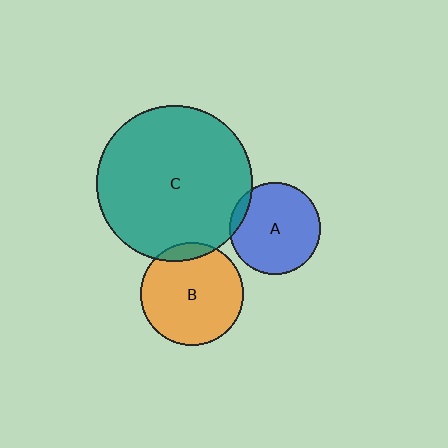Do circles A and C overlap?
Yes.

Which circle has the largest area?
Circle C (teal).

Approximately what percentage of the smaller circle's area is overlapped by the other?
Approximately 5%.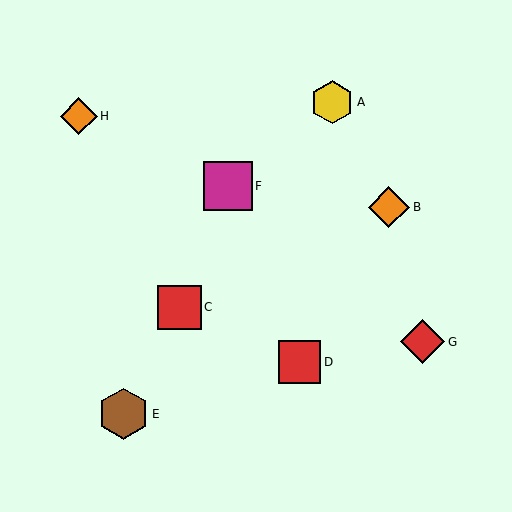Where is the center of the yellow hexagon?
The center of the yellow hexagon is at (332, 102).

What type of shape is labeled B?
Shape B is an orange diamond.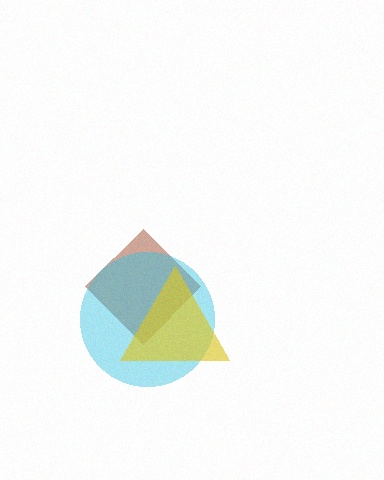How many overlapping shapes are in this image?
There are 3 overlapping shapes in the image.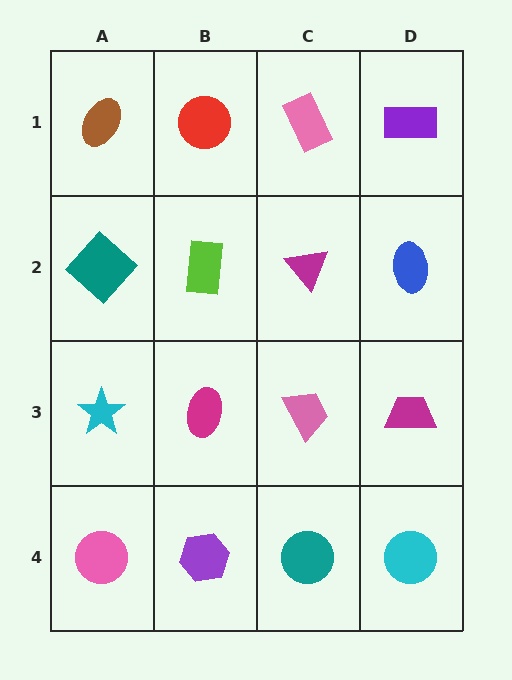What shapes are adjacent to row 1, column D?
A blue ellipse (row 2, column D), a pink rectangle (row 1, column C).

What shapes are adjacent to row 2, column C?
A pink rectangle (row 1, column C), a pink trapezoid (row 3, column C), a lime rectangle (row 2, column B), a blue ellipse (row 2, column D).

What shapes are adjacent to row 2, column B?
A red circle (row 1, column B), a magenta ellipse (row 3, column B), a teal diamond (row 2, column A), a magenta triangle (row 2, column C).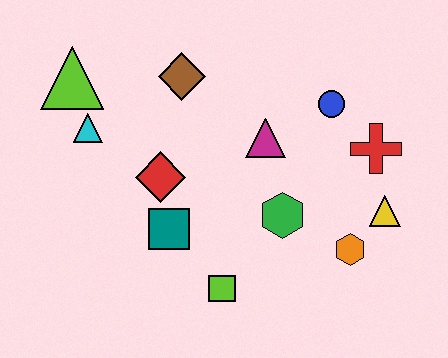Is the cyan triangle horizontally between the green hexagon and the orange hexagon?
No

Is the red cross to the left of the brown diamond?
No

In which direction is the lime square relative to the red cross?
The lime square is to the left of the red cross.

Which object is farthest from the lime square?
The lime triangle is farthest from the lime square.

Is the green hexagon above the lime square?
Yes